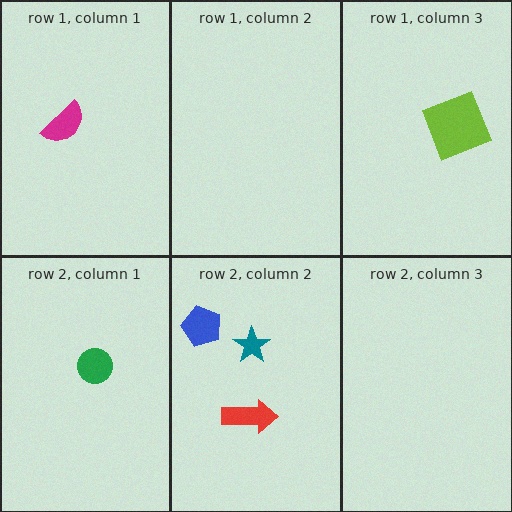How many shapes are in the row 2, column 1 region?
1.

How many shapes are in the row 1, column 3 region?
1.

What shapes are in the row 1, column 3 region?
The lime square.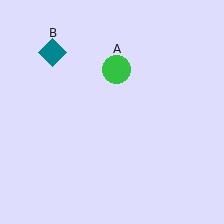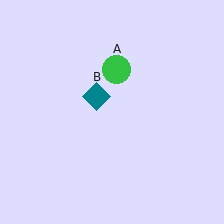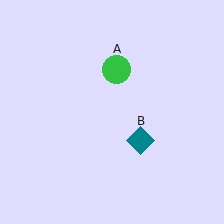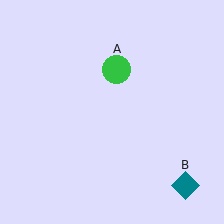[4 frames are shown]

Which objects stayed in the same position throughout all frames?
Green circle (object A) remained stationary.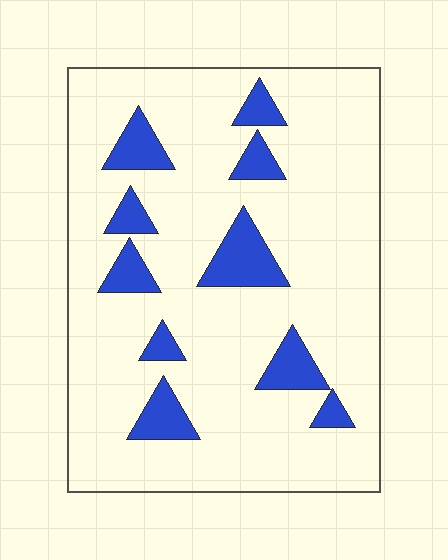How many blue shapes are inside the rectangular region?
10.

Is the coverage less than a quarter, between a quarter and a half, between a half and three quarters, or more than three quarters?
Less than a quarter.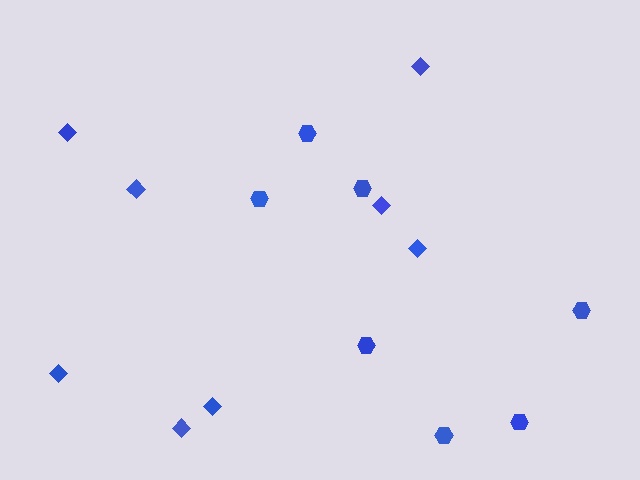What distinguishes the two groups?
There are 2 groups: one group of diamonds (8) and one group of hexagons (7).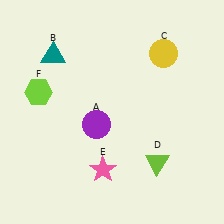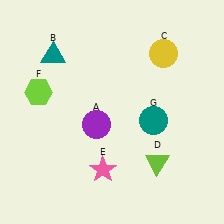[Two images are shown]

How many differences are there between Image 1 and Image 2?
There is 1 difference between the two images.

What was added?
A teal circle (G) was added in Image 2.